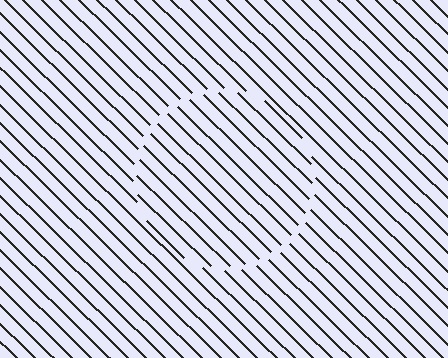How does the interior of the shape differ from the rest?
The interior of the shape contains the same grating, shifted by half a period — the contour is defined by the phase discontinuity where line-ends from the inner and outer gratings abut.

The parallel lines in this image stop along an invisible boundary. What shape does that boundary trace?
An illusory circle. The interior of the shape contains the same grating, shifted by half a period — the contour is defined by the phase discontinuity where line-ends from the inner and outer gratings abut.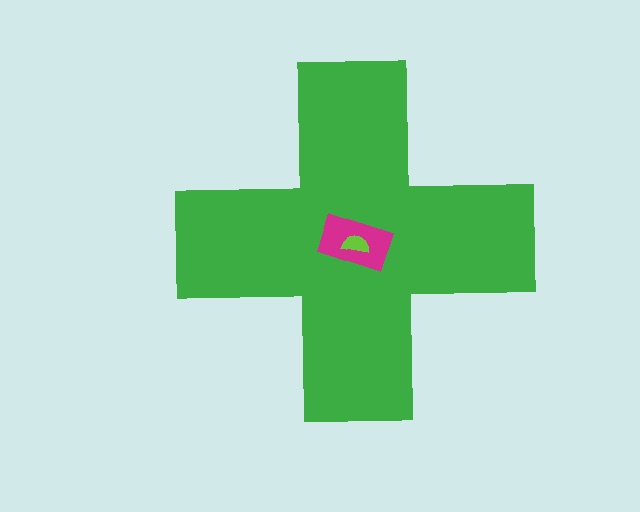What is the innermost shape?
The lime semicircle.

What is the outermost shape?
The green cross.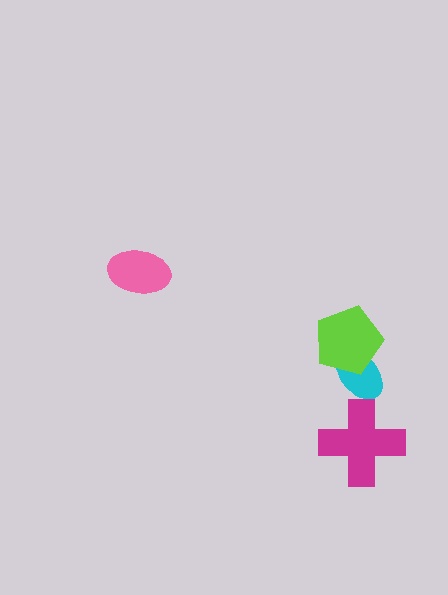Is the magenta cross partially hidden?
No, no other shape covers it.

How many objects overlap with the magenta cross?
0 objects overlap with the magenta cross.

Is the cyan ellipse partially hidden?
Yes, it is partially covered by another shape.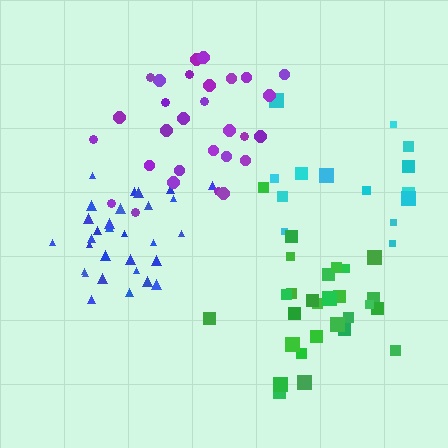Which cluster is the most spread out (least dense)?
Cyan.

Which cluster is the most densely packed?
Blue.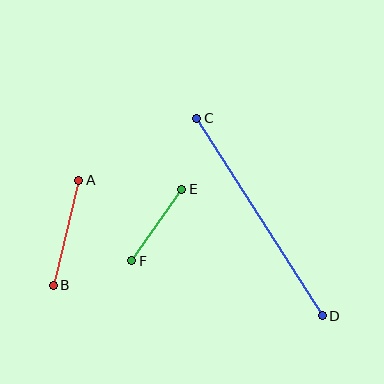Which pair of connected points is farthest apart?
Points C and D are farthest apart.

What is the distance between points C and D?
The distance is approximately 234 pixels.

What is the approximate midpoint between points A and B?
The midpoint is at approximately (66, 233) pixels.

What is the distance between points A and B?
The distance is approximately 108 pixels.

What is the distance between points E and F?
The distance is approximately 87 pixels.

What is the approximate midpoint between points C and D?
The midpoint is at approximately (259, 217) pixels.